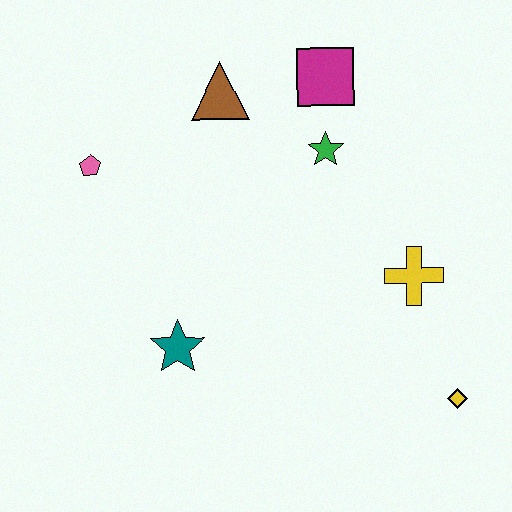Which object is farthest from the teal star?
The magenta square is farthest from the teal star.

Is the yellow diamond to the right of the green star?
Yes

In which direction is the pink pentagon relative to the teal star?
The pink pentagon is above the teal star.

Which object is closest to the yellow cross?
The yellow diamond is closest to the yellow cross.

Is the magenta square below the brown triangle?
No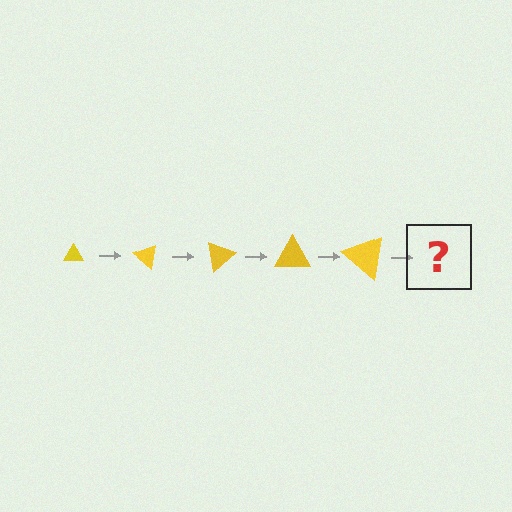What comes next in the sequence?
The next element should be a triangle, larger than the previous one and rotated 200 degrees from the start.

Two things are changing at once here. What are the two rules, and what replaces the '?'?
The two rules are that the triangle grows larger each step and it rotates 40 degrees each step. The '?' should be a triangle, larger than the previous one and rotated 200 degrees from the start.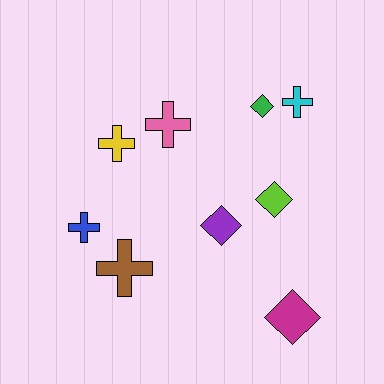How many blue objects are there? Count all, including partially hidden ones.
There is 1 blue object.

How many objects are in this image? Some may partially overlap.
There are 9 objects.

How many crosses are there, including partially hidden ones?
There are 5 crosses.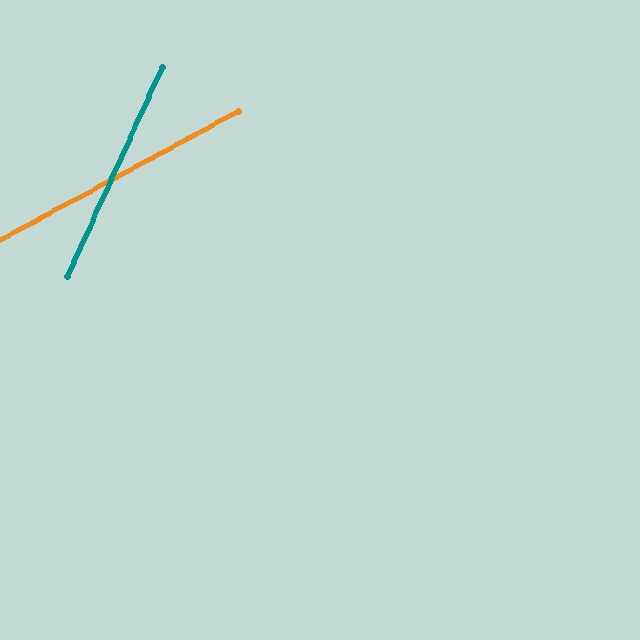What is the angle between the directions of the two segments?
Approximately 37 degrees.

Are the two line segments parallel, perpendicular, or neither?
Neither parallel nor perpendicular — they differ by about 37°.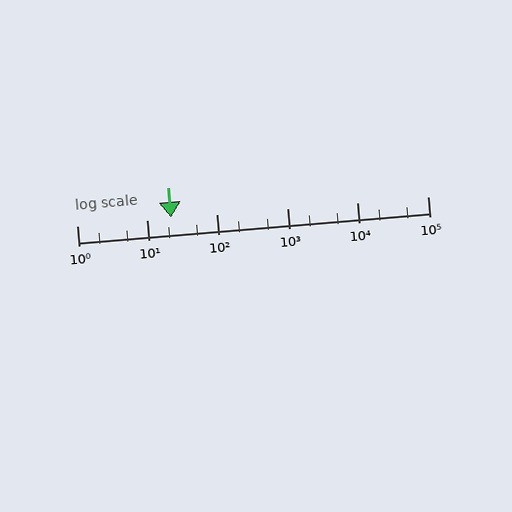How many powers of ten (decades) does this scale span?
The scale spans 5 decades, from 1 to 100000.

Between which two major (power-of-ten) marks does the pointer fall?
The pointer is between 10 and 100.